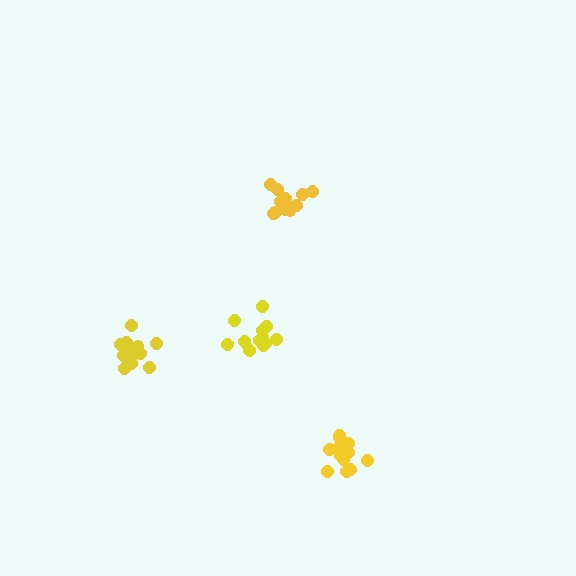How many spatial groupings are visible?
There are 4 spatial groupings.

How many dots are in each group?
Group 1: 12 dots, Group 2: 14 dots, Group 3: 13 dots, Group 4: 12 dots (51 total).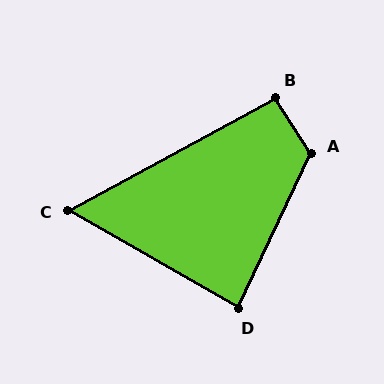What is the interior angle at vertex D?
Approximately 85 degrees (approximately right).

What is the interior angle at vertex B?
Approximately 95 degrees (approximately right).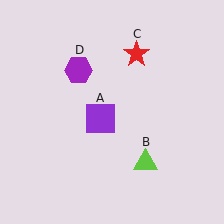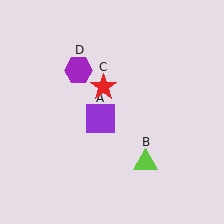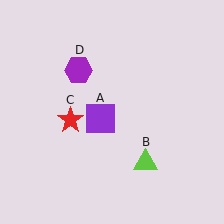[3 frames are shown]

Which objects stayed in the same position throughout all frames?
Purple square (object A) and lime triangle (object B) and purple hexagon (object D) remained stationary.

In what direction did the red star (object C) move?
The red star (object C) moved down and to the left.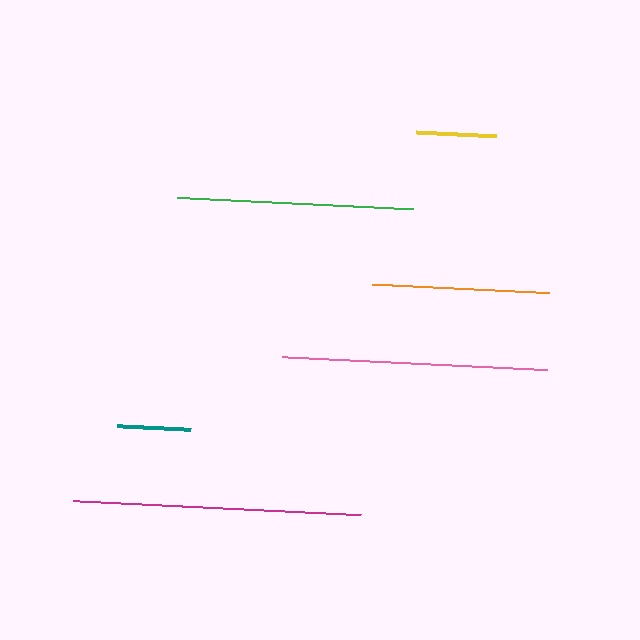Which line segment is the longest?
The magenta line is the longest at approximately 289 pixels.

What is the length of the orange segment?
The orange segment is approximately 177 pixels long.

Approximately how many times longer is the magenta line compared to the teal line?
The magenta line is approximately 3.9 times the length of the teal line.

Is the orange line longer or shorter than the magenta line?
The magenta line is longer than the orange line.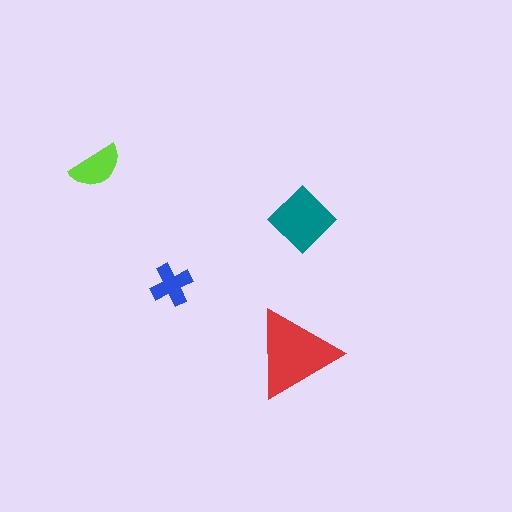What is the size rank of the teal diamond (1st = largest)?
2nd.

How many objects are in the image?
There are 4 objects in the image.